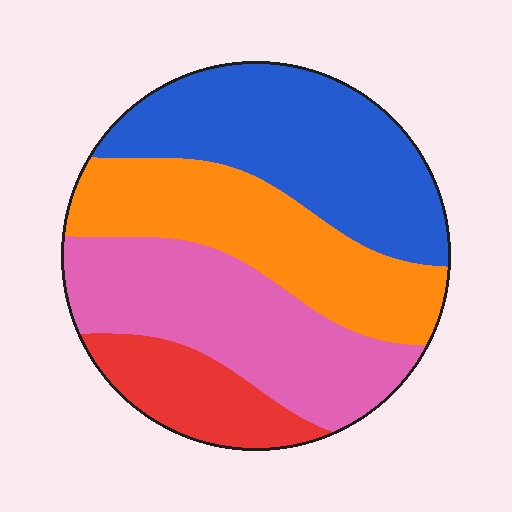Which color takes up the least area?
Red, at roughly 15%.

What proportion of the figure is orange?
Orange takes up between a quarter and a half of the figure.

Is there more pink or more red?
Pink.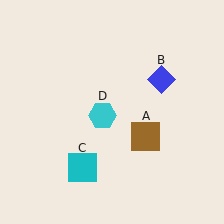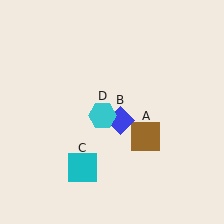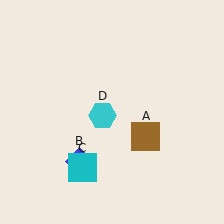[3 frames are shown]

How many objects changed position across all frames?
1 object changed position: blue diamond (object B).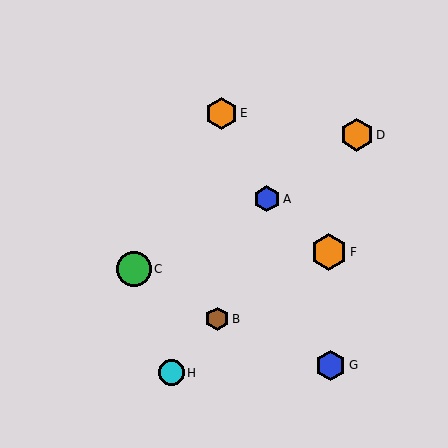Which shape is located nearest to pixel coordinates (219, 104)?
The orange hexagon (labeled E) at (221, 113) is nearest to that location.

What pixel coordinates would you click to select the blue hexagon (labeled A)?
Click at (267, 199) to select the blue hexagon A.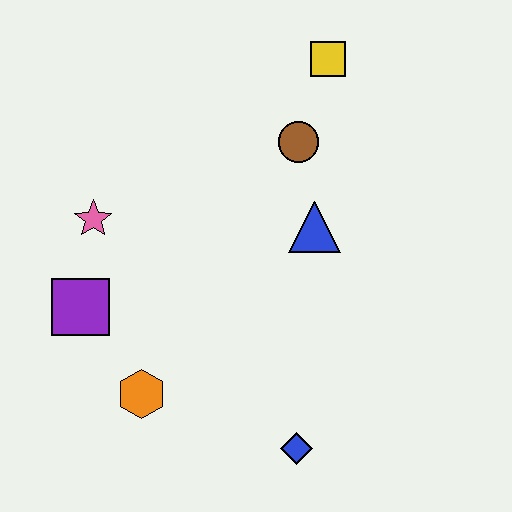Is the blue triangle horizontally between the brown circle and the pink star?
No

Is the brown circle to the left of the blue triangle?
Yes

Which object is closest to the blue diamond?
The orange hexagon is closest to the blue diamond.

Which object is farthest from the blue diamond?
The yellow square is farthest from the blue diamond.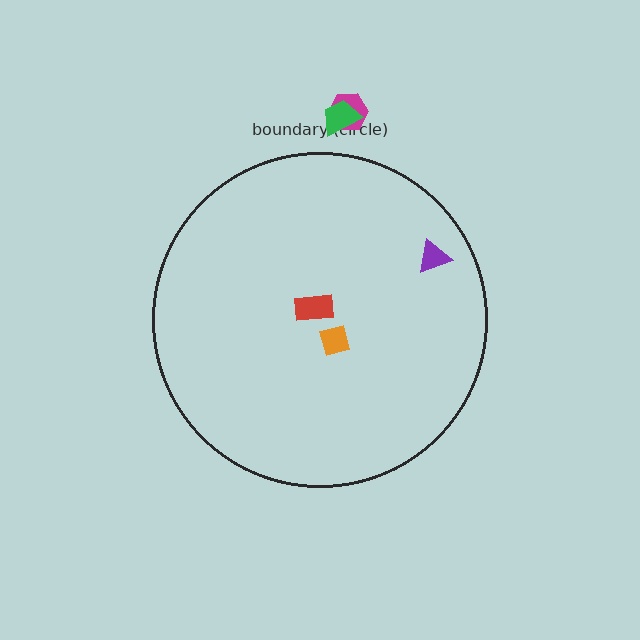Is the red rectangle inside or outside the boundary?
Inside.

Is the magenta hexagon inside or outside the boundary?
Outside.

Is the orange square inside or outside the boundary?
Inside.